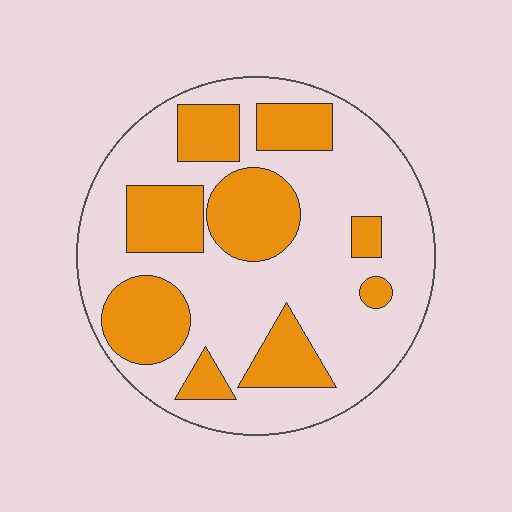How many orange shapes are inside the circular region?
9.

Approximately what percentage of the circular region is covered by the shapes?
Approximately 35%.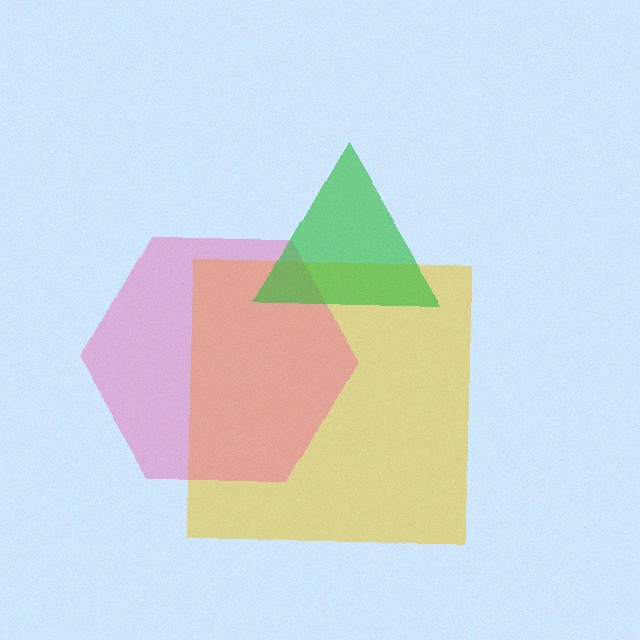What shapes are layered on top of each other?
The layered shapes are: a yellow square, a pink hexagon, a green triangle.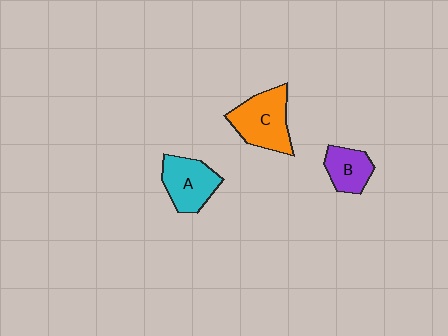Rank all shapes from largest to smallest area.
From largest to smallest: C (orange), A (cyan), B (purple).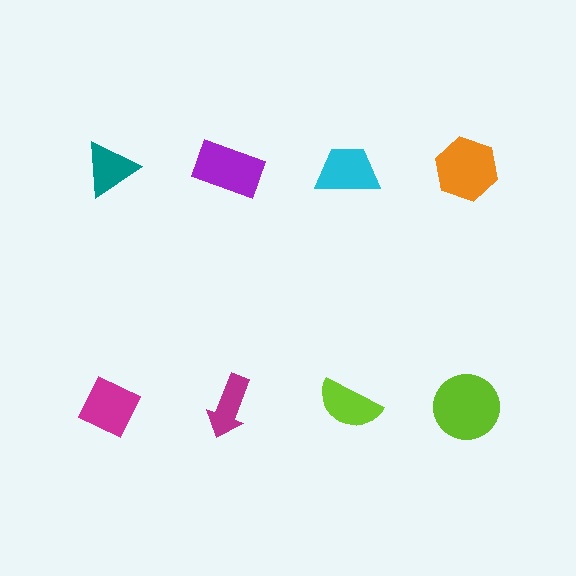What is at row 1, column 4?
An orange hexagon.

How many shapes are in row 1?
4 shapes.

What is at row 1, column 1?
A teal triangle.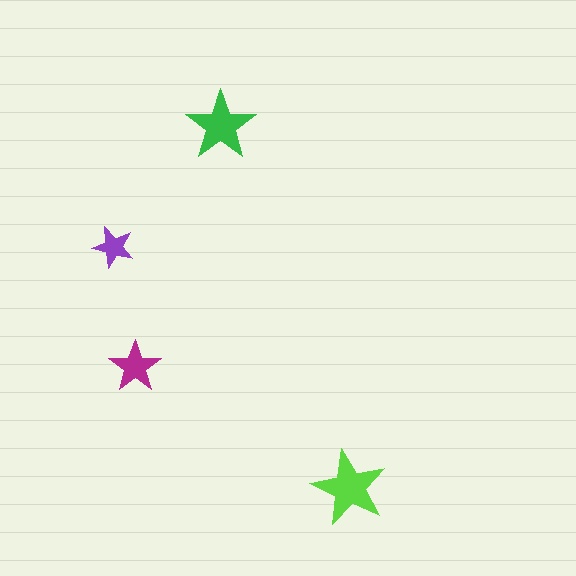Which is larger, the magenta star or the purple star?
The magenta one.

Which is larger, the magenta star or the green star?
The green one.